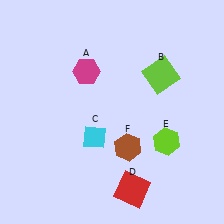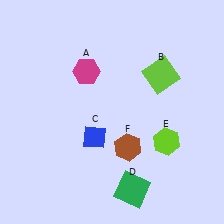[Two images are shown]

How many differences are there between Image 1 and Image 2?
There are 2 differences between the two images.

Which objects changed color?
C changed from cyan to blue. D changed from red to green.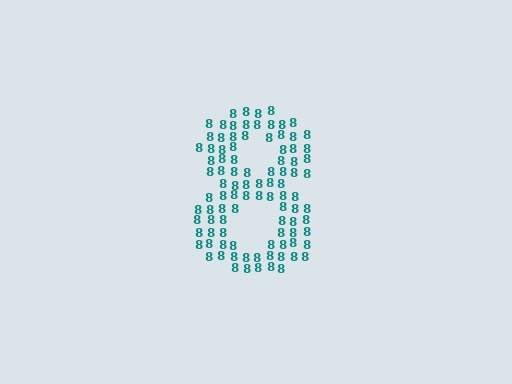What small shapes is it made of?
It is made of small digit 8's.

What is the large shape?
The large shape is the digit 8.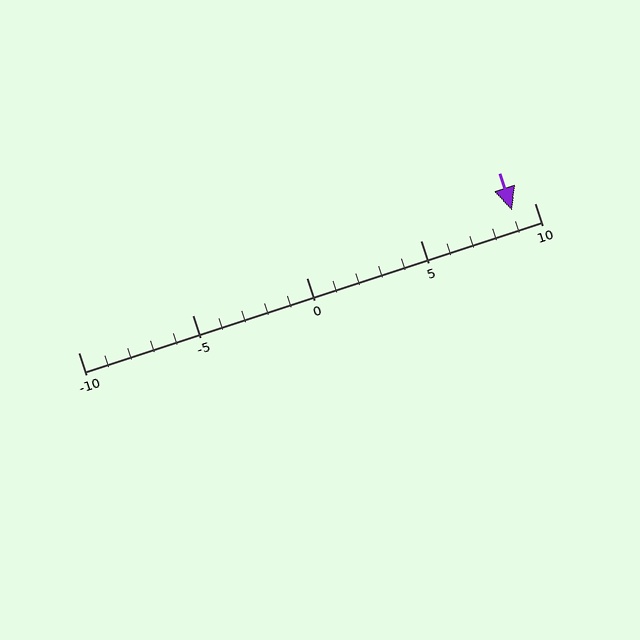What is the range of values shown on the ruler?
The ruler shows values from -10 to 10.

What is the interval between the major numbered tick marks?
The major tick marks are spaced 5 units apart.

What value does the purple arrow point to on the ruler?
The purple arrow points to approximately 9.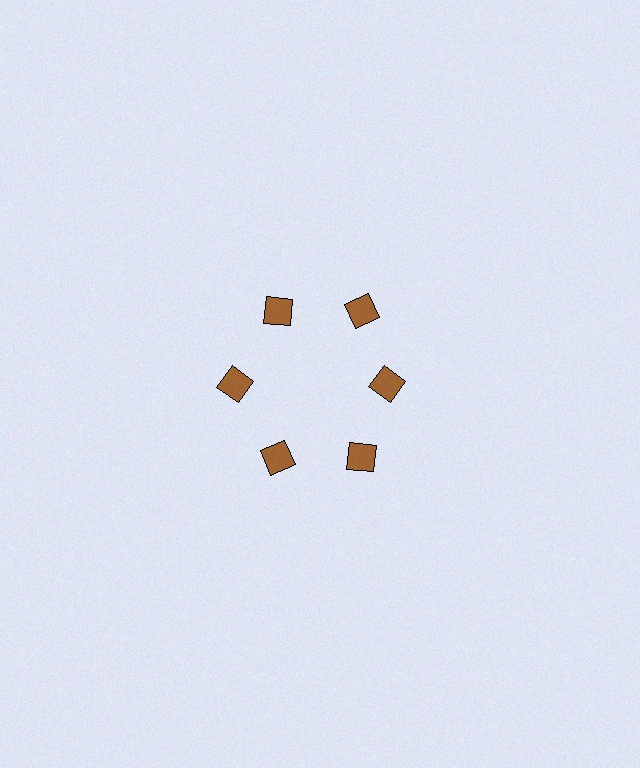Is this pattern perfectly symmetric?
No. The 6 brown squares are arranged in a ring, but one element near the 3 o'clock position is pulled inward toward the center, breaking the 6-fold rotational symmetry.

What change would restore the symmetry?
The symmetry would be restored by moving it outward, back onto the ring so that all 6 squares sit at equal angles and equal distance from the center.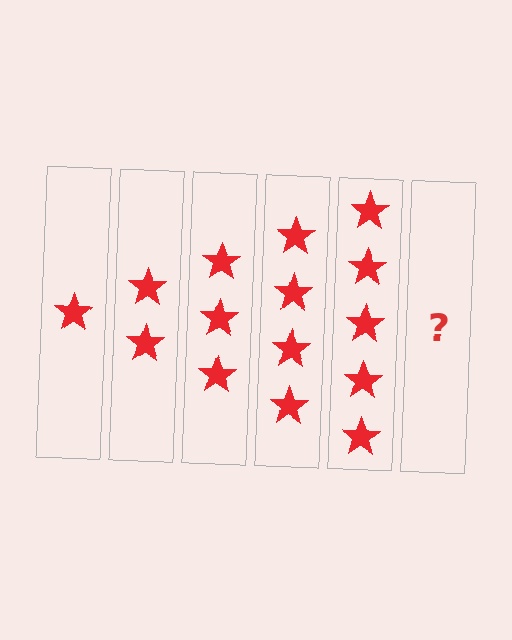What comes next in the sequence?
The next element should be 6 stars.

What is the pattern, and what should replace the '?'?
The pattern is that each step adds one more star. The '?' should be 6 stars.